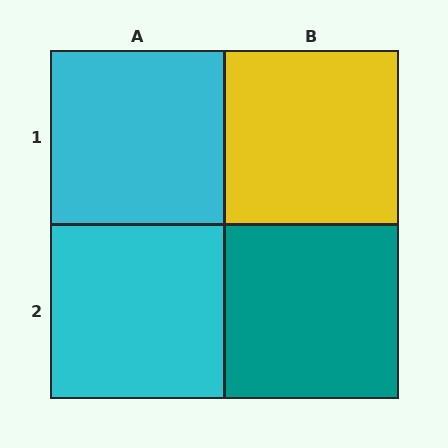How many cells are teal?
1 cell is teal.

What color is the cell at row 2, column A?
Cyan.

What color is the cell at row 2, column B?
Teal.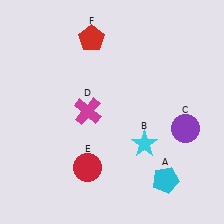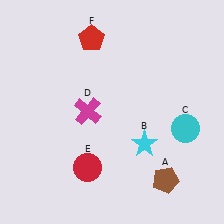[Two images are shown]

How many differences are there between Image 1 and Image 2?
There are 2 differences between the two images.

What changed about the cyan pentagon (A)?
In Image 1, A is cyan. In Image 2, it changed to brown.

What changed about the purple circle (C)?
In Image 1, C is purple. In Image 2, it changed to cyan.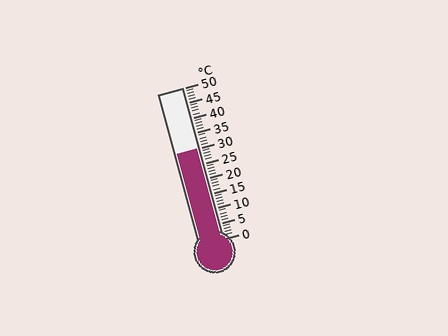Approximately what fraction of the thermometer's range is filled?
The thermometer is filled to approximately 60% of its range.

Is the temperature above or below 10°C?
The temperature is above 10°C.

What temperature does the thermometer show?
The thermometer shows approximately 30°C.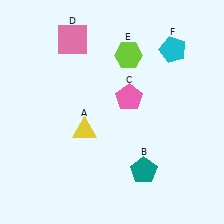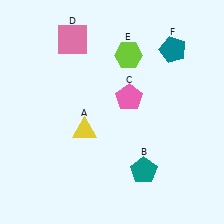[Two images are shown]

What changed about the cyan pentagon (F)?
In Image 1, F is cyan. In Image 2, it changed to teal.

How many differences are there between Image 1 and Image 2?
There is 1 difference between the two images.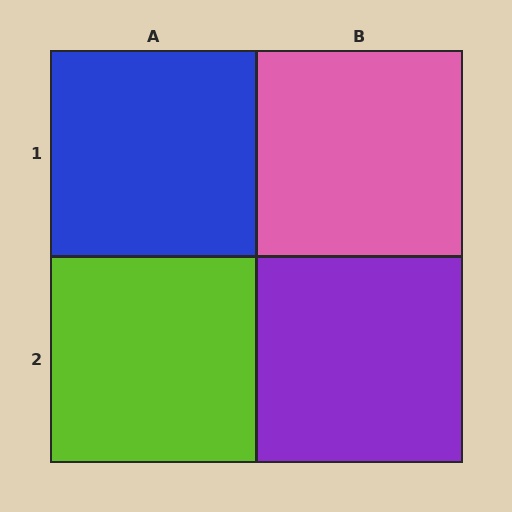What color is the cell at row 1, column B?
Pink.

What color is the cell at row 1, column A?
Blue.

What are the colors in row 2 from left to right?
Lime, purple.